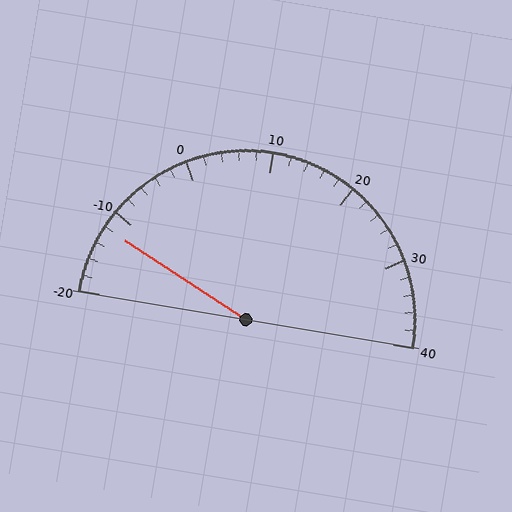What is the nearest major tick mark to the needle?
The nearest major tick mark is -10.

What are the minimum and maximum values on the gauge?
The gauge ranges from -20 to 40.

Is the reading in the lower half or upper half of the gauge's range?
The reading is in the lower half of the range (-20 to 40).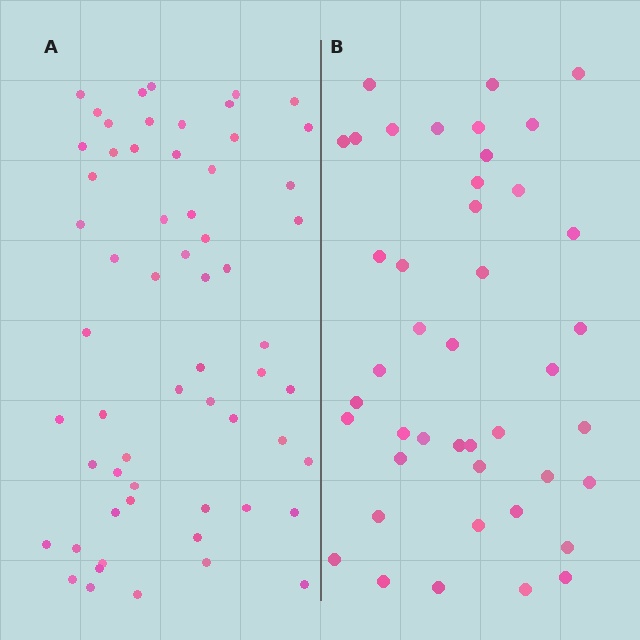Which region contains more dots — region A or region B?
Region A (the left region) has more dots.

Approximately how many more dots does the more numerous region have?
Region A has approximately 15 more dots than region B.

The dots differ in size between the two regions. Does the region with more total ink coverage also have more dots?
No. Region B has more total ink coverage because its dots are larger, but region A actually contains more individual dots. Total area can be misleading — the number of items is what matters here.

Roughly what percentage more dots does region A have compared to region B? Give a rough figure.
About 40% more.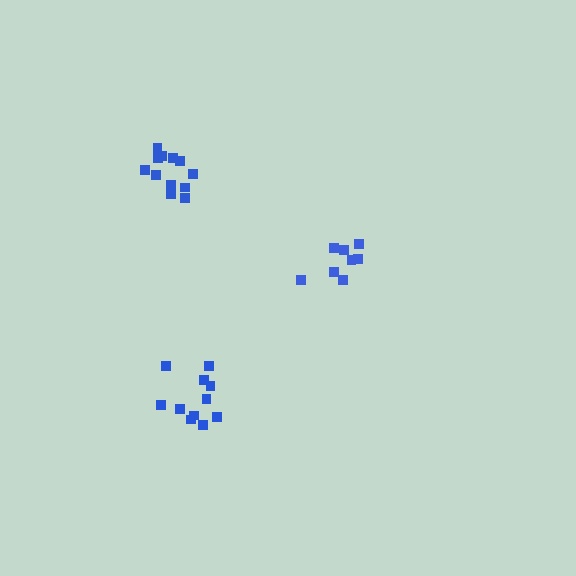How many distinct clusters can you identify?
There are 3 distinct clusters.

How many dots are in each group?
Group 1: 8 dots, Group 2: 11 dots, Group 3: 12 dots (31 total).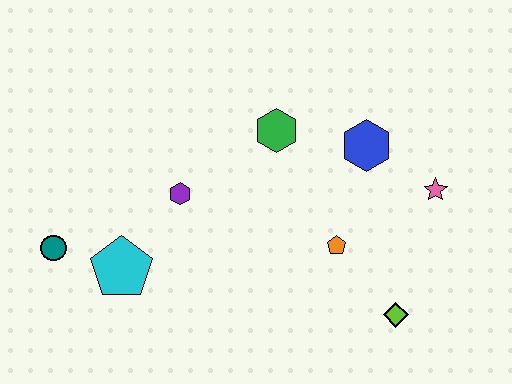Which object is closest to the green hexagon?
The blue hexagon is closest to the green hexagon.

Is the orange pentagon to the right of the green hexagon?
Yes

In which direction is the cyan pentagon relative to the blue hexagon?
The cyan pentagon is to the left of the blue hexagon.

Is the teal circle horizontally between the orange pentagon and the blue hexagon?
No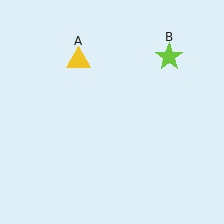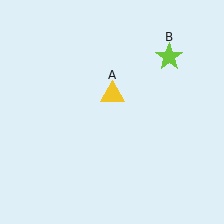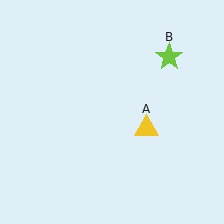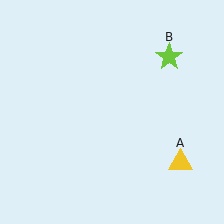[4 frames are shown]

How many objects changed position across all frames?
1 object changed position: yellow triangle (object A).